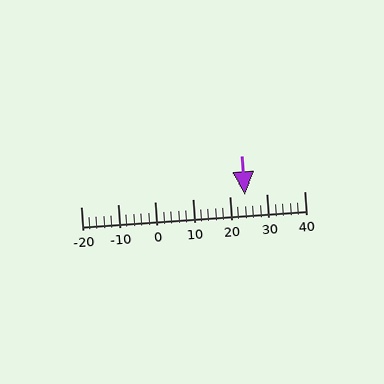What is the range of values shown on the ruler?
The ruler shows values from -20 to 40.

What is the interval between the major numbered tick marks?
The major tick marks are spaced 10 units apart.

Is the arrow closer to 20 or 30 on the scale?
The arrow is closer to 20.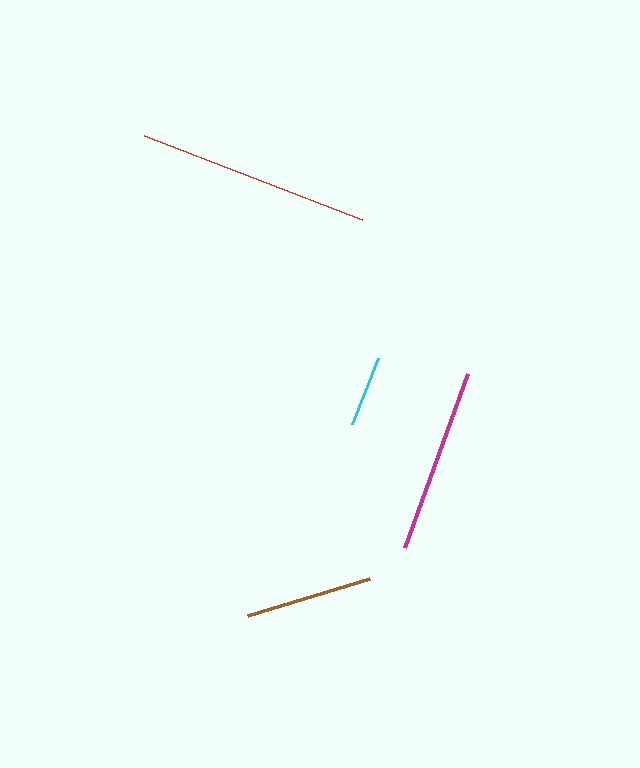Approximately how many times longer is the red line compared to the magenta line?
The red line is approximately 1.3 times the length of the magenta line.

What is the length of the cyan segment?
The cyan segment is approximately 71 pixels long.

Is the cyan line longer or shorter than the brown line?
The brown line is longer than the cyan line.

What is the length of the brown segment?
The brown segment is approximately 128 pixels long.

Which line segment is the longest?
The red line is the longest at approximately 234 pixels.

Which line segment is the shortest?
The cyan line is the shortest at approximately 71 pixels.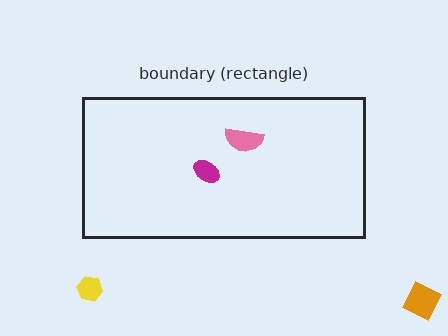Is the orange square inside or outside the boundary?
Outside.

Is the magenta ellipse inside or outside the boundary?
Inside.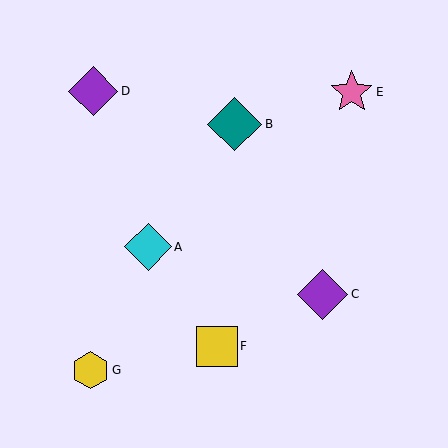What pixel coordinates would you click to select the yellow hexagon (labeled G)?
Click at (91, 370) to select the yellow hexagon G.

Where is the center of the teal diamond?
The center of the teal diamond is at (235, 124).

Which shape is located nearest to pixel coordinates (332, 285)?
The purple diamond (labeled C) at (323, 294) is nearest to that location.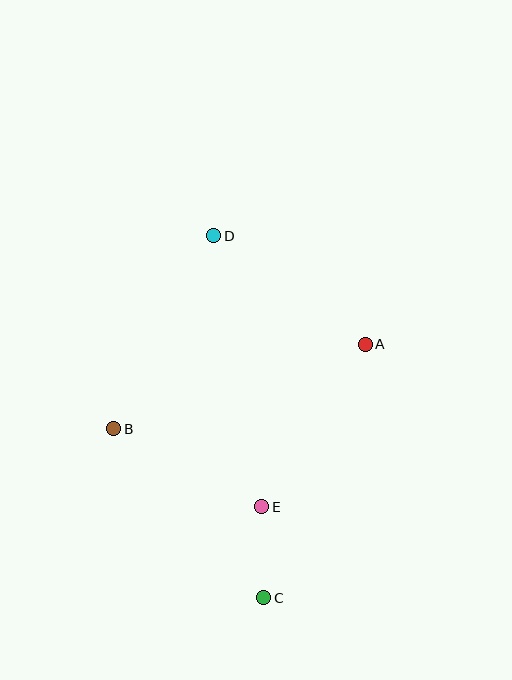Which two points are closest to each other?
Points C and E are closest to each other.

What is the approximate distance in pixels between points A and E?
The distance between A and E is approximately 192 pixels.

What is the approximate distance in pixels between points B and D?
The distance between B and D is approximately 217 pixels.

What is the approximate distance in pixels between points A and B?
The distance between A and B is approximately 265 pixels.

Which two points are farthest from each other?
Points C and D are farthest from each other.